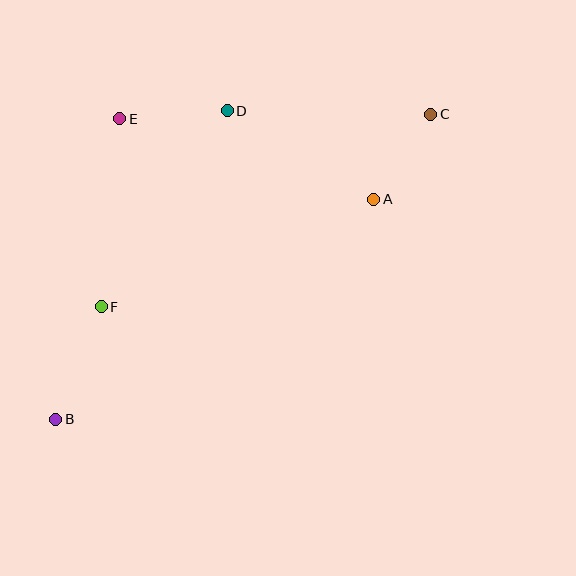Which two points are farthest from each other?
Points B and C are farthest from each other.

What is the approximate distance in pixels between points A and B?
The distance between A and B is approximately 386 pixels.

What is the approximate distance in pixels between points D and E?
The distance between D and E is approximately 108 pixels.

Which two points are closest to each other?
Points A and C are closest to each other.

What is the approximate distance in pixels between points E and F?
The distance between E and F is approximately 189 pixels.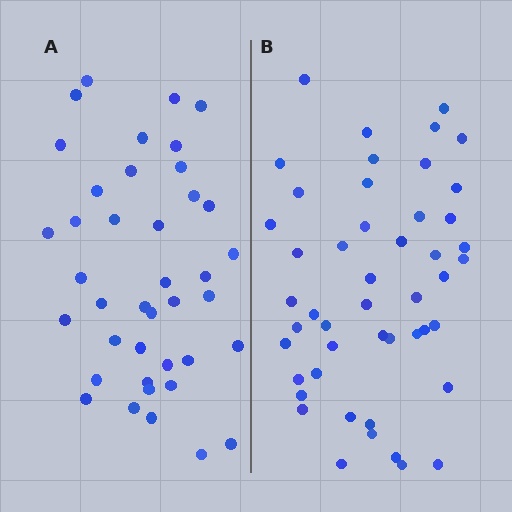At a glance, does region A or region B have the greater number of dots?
Region B (the right region) has more dots.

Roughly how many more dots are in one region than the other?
Region B has roughly 8 or so more dots than region A.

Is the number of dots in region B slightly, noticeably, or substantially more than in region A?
Region B has only slightly more — the two regions are fairly close. The ratio is roughly 1.2 to 1.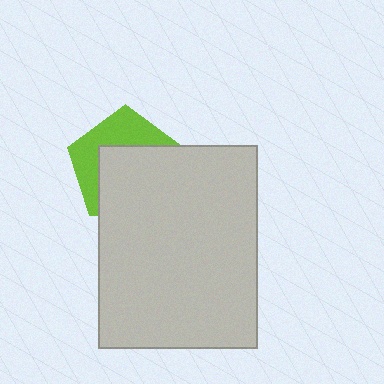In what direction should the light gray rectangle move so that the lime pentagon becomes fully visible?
The light gray rectangle should move toward the lower-right. That is the shortest direction to clear the overlap and leave the lime pentagon fully visible.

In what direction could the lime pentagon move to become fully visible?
The lime pentagon could move toward the upper-left. That would shift it out from behind the light gray rectangle entirely.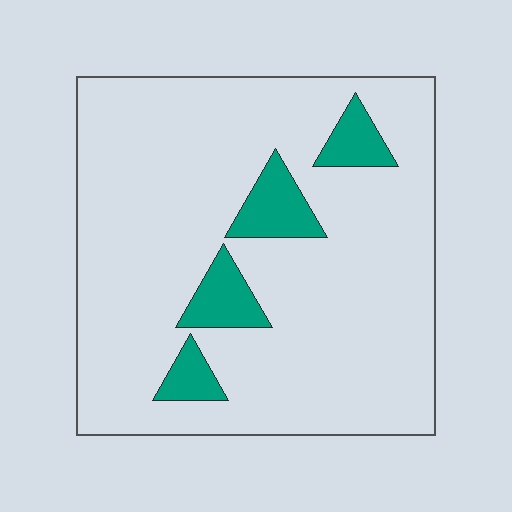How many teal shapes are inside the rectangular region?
4.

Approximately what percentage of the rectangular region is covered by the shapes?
Approximately 10%.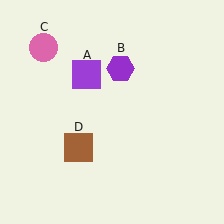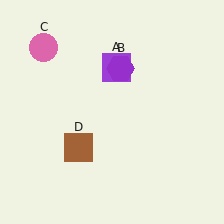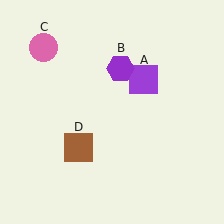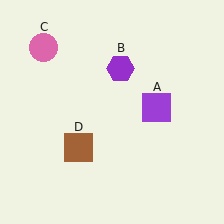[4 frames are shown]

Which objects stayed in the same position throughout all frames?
Purple hexagon (object B) and pink circle (object C) and brown square (object D) remained stationary.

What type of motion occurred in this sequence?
The purple square (object A) rotated clockwise around the center of the scene.